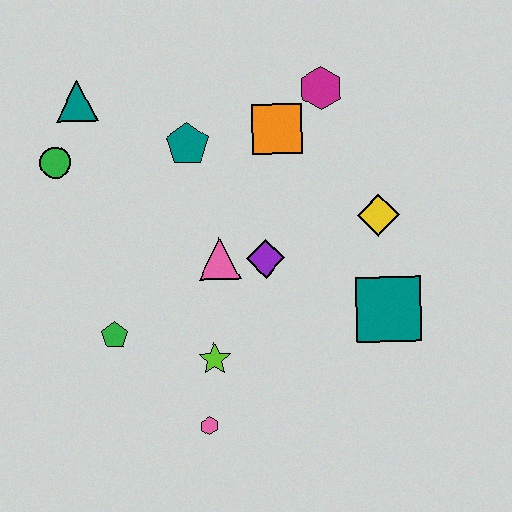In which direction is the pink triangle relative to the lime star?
The pink triangle is above the lime star.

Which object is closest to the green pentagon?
The lime star is closest to the green pentagon.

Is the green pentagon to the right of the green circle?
Yes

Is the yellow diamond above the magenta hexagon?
No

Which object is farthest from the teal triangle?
The teal square is farthest from the teal triangle.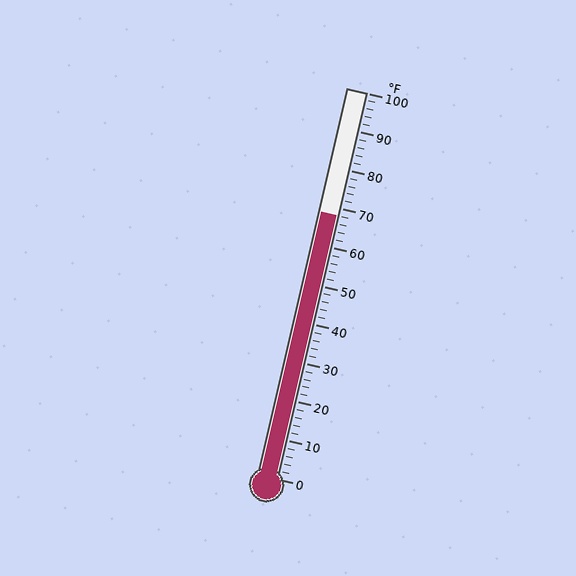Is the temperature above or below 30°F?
The temperature is above 30°F.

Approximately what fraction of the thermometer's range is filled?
The thermometer is filled to approximately 70% of its range.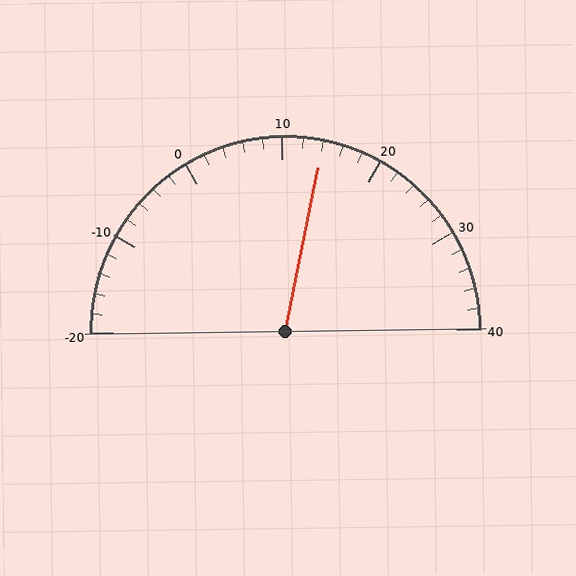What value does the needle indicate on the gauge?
The needle indicates approximately 14.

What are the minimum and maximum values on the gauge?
The gauge ranges from -20 to 40.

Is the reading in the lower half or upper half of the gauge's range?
The reading is in the upper half of the range (-20 to 40).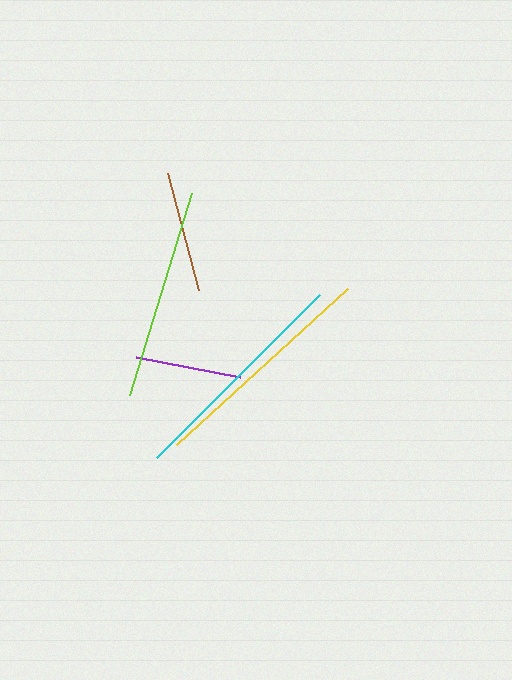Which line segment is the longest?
The yellow line is the longest at approximately 231 pixels.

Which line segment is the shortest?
The purple line is the shortest at approximately 105 pixels.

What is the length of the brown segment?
The brown segment is approximately 121 pixels long.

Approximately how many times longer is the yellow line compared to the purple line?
The yellow line is approximately 2.2 times the length of the purple line.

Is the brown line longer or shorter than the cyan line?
The cyan line is longer than the brown line.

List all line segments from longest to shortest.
From longest to shortest: yellow, cyan, lime, brown, purple.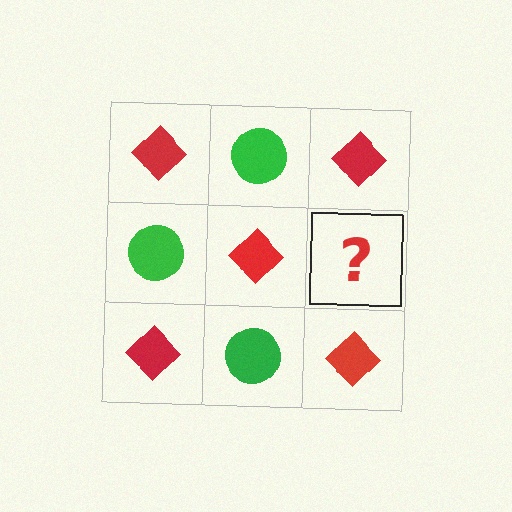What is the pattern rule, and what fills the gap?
The rule is that it alternates red diamond and green circle in a checkerboard pattern. The gap should be filled with a green circle.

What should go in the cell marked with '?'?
The missing cell should contain a green circle.